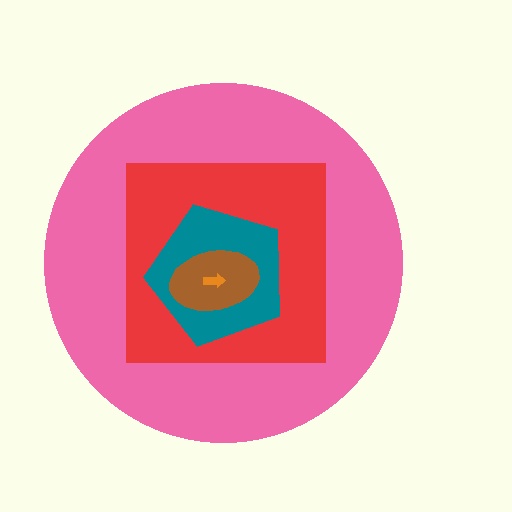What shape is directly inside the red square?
The teal pentagon.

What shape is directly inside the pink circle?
The red square.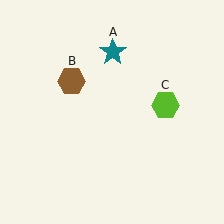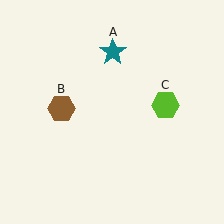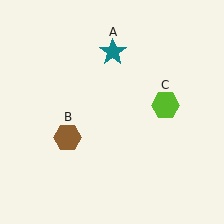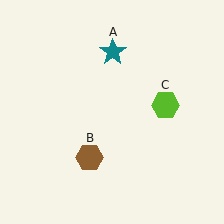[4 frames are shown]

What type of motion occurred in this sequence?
The brown hexagon (object B) rotated counterclockwise around the center of the scene.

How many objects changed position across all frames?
1 object changed position: brown hexagon (object B).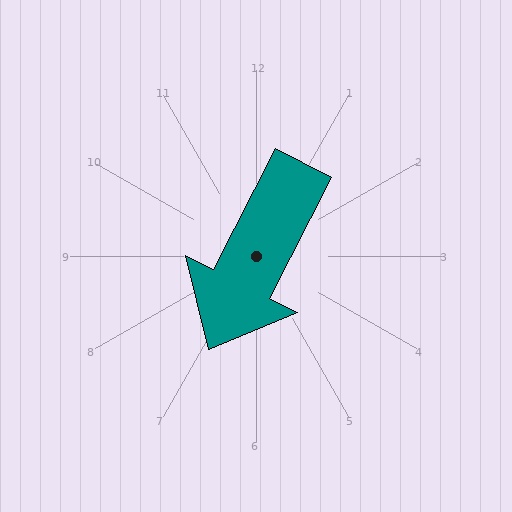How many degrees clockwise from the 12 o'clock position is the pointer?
Approximately 207 degrees.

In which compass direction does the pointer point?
Southwest.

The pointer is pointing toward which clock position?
Roughly 7 o'clock.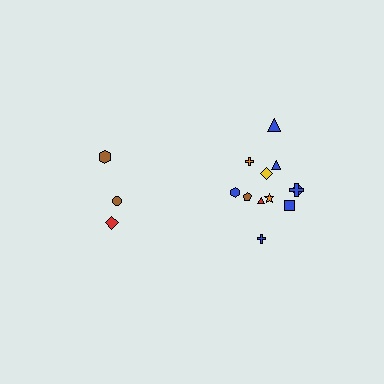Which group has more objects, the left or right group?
The right group.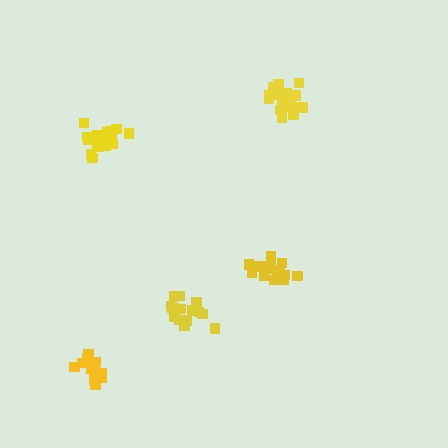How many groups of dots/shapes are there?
There are 5 groups.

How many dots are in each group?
Group 1: 17 dots, Group 2: 17 dots, Group 3: 16 dots, Group 4: 12 dots, Group 5: 16 dots (78 total).